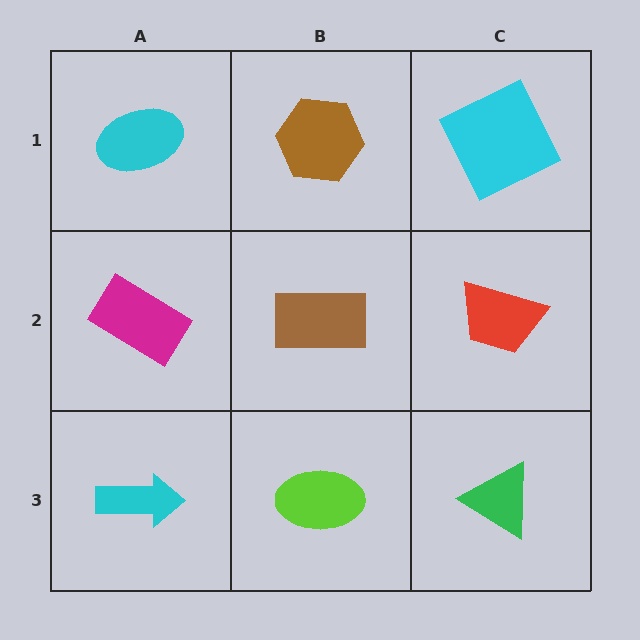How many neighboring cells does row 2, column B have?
4.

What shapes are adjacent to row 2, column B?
A brown hexagon (row 1, column B), a lime ellipse (row 3, column B), a magenta rectangle (row 2, column A), a red trapezoid (row 2, column C).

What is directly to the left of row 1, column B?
A cyan ellipse.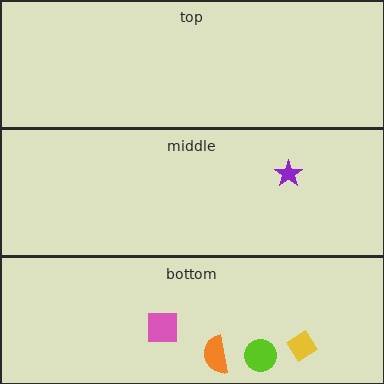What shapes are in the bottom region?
The pink square, the orange semicircle, the lime circle, the yellow diamond.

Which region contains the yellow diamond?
The bottom region.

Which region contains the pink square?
The bottom region.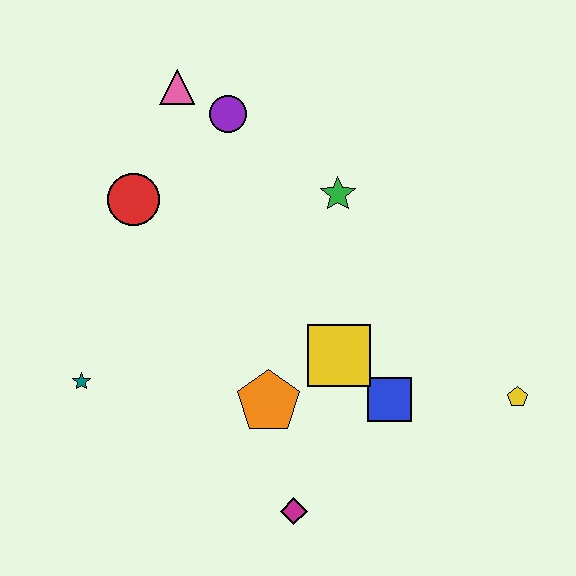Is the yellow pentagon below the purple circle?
Yes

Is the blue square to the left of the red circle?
No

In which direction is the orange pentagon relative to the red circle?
The orange pentagon is below the red circle.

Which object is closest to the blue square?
The yellow square is closest to the blue square.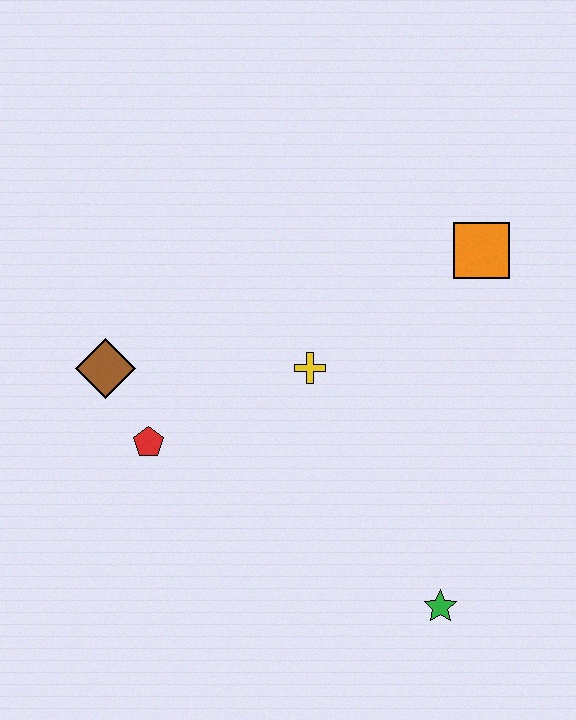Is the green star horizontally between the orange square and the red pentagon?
Yes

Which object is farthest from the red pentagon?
The orange square is farthest from the red pentagon.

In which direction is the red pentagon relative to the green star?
The red pentagon is to the left of the green star.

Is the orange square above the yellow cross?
Yes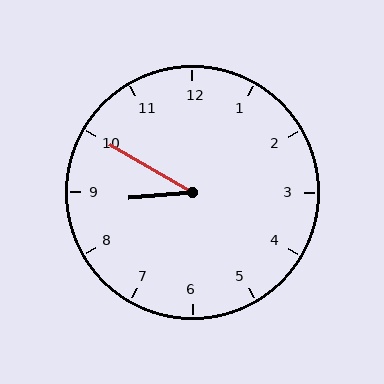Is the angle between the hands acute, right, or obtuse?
It is acute.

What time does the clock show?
8:50.